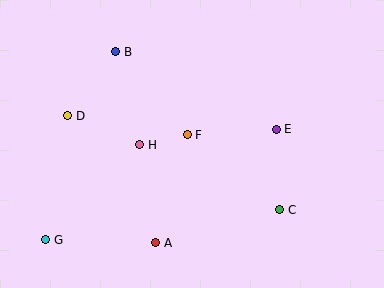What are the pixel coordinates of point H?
Point H is at (140, 145).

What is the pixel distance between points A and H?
The distance between A and H is 100 pixels.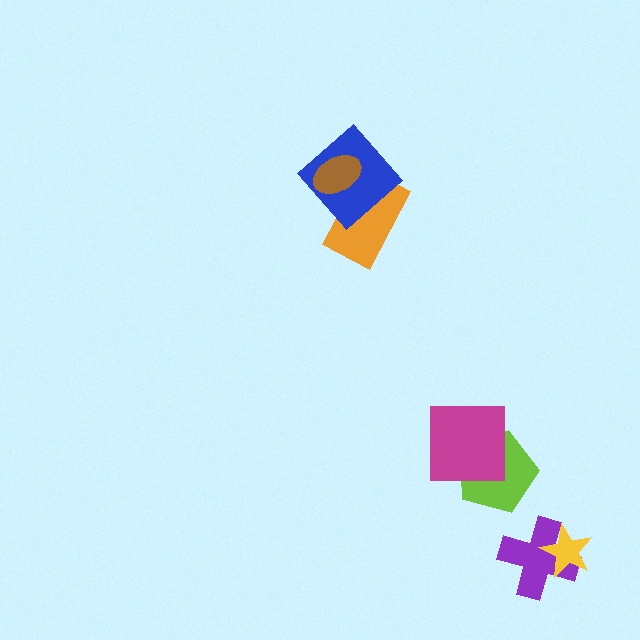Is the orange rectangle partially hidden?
Yes, it is partially covered by another shape.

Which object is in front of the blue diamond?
The brown ellipse is in front of the blue diamond.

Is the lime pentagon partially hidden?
Yes, it is partially covered by another shape.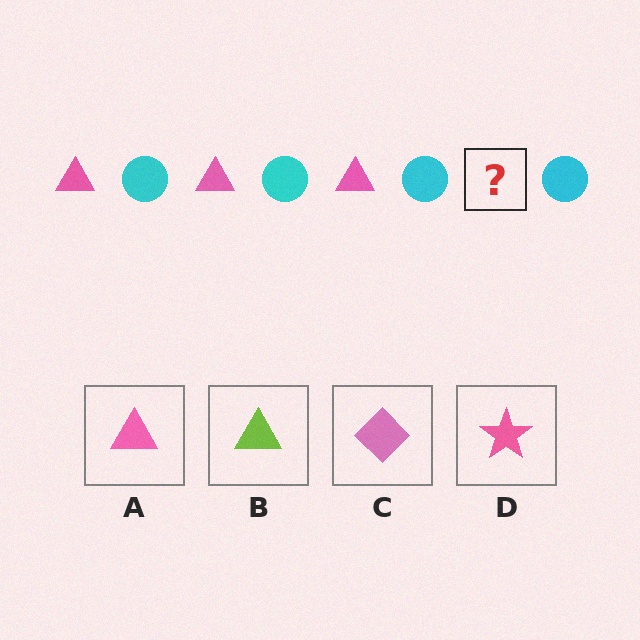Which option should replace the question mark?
Option A.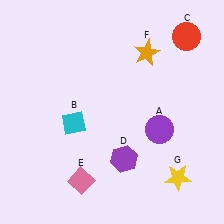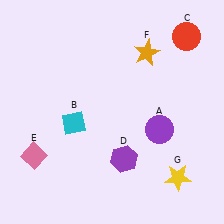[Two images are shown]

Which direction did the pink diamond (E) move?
The pink diamond (E) moved left.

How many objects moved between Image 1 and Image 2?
1 object moved between the two images.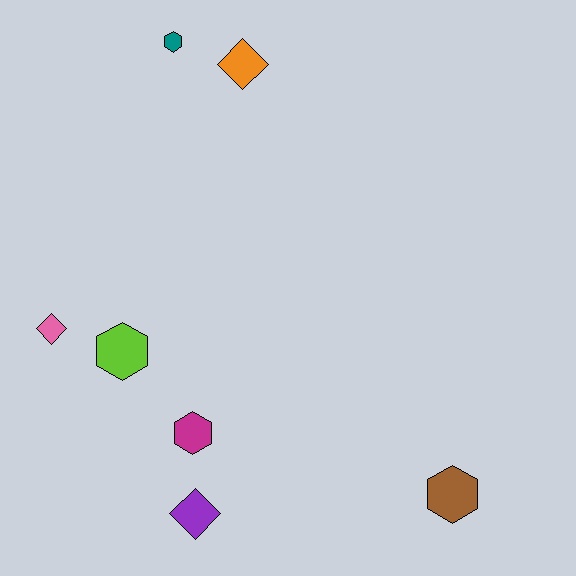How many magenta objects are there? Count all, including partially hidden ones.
There is 1 magenta object.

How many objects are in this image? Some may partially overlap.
There are 7 objects.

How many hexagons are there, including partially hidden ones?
There are 4 hexagons.